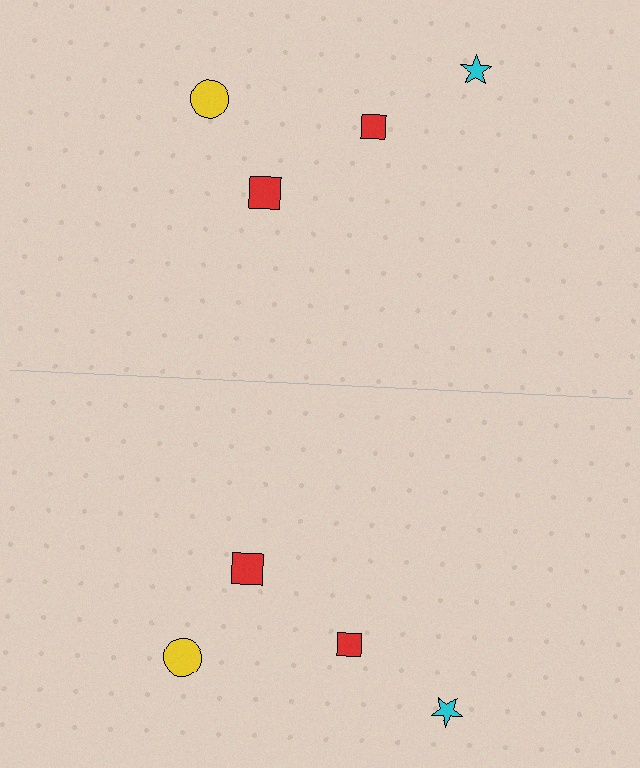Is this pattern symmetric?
Yes, this pattern has bilateral (reflection) symmetry.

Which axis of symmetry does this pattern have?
The pattern has a horizontal axis of symmetry running through the center of the image.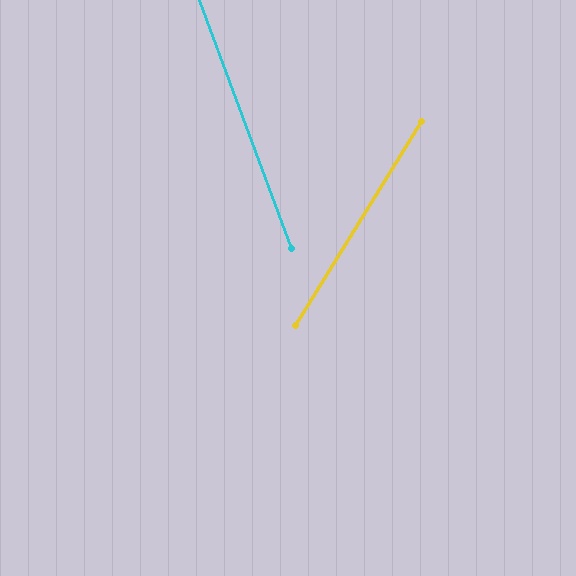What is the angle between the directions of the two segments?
Approximately 52 degrees.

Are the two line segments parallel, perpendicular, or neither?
Neither parallel nor perpendicular — they differ by about 52°.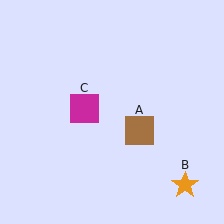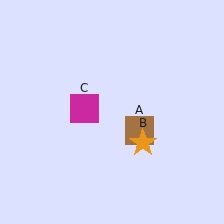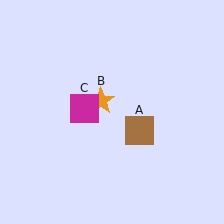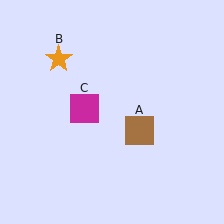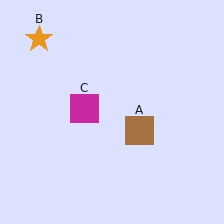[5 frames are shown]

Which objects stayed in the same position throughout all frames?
Brown square (object A) and magenta square (object C) remained stationary.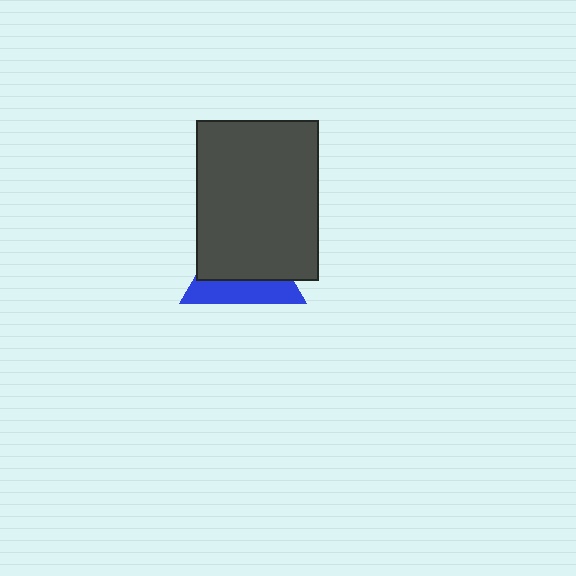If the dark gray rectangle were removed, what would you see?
You would see the complete blue triangle.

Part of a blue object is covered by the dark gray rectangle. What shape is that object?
It is a triangle.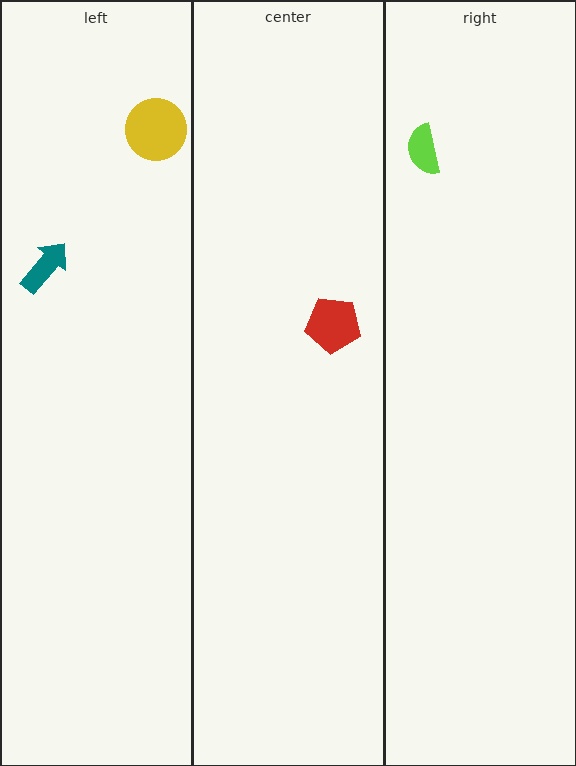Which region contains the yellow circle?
The left region.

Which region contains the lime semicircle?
The right region.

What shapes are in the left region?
The yellow circle, the teal arrow.